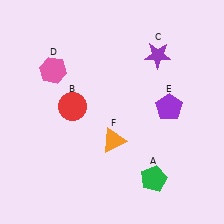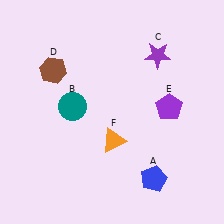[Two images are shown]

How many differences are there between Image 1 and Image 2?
There are 3 differences between the two images.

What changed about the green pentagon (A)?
In Image 1, A is green. In Image 2, it changed to blue.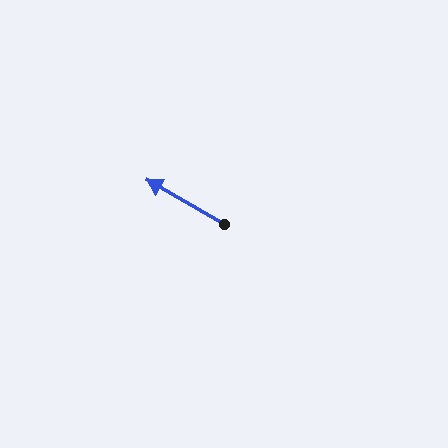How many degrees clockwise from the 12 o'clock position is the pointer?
Approximately 300 degrees.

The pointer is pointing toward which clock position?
Roughly 10 o'clock.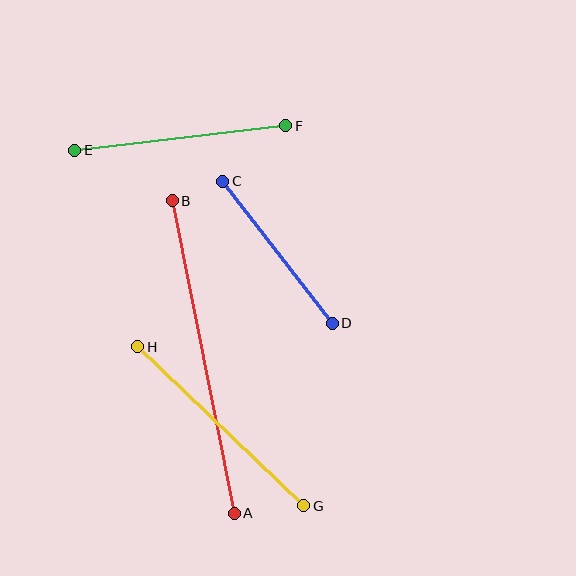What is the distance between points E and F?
The distance is approximately 212 pixels.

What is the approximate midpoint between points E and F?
The midpoint is at approximately (180, 138) pixels.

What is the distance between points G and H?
The distance is approximately 230 pixels.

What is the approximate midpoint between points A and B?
The midpoint is at approximately (203, 357) pixels.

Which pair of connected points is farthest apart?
Points A and B are farthest apart.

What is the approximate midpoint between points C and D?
The midpoint is at approximately (277, 252) pixels.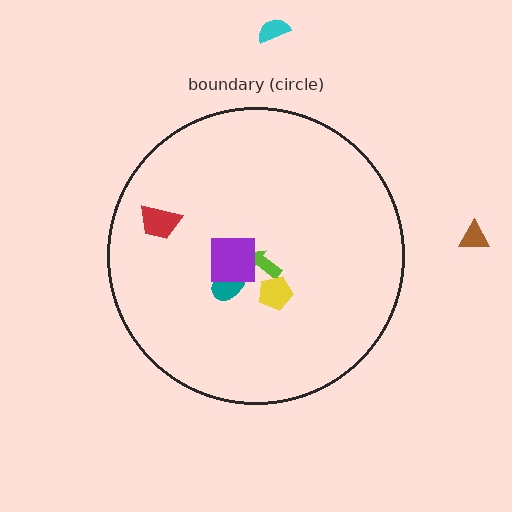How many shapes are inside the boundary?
5 inside, 2 outside.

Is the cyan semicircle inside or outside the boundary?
Outside.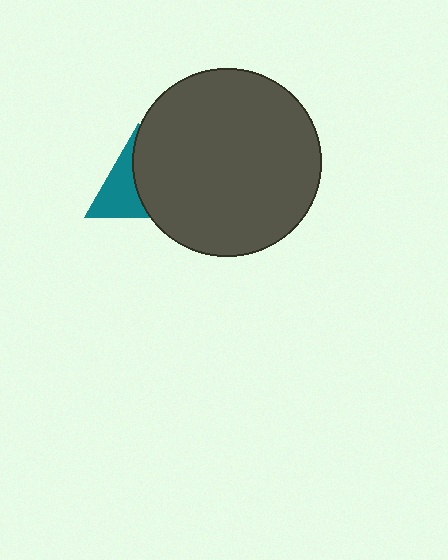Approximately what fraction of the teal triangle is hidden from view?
Roughly 54% of the teal triangle is hidden behind the dark gray circle.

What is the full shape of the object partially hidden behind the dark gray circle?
The partially hidden object is a teal triangle.